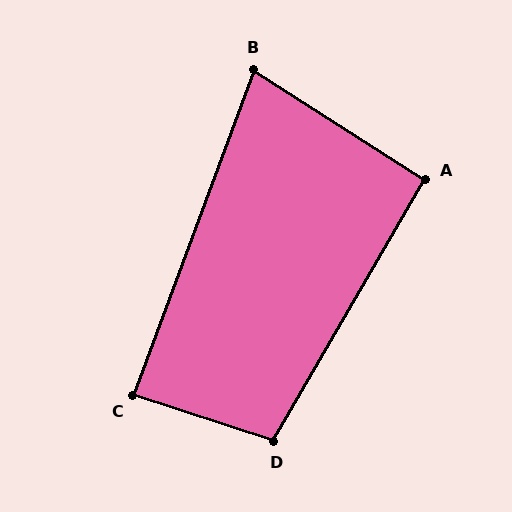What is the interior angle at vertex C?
Approximately 88 degrees (approximately right).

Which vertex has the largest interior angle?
D, at approximately 102 degrees.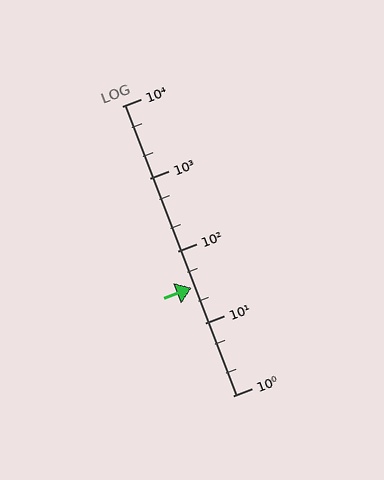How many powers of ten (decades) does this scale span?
The scale spans 4 decades, from 1 to 10000.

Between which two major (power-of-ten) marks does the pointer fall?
The pointer is between 10 and 100.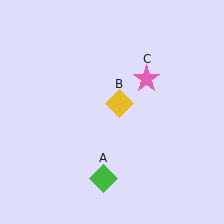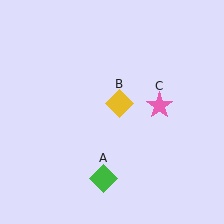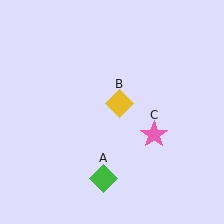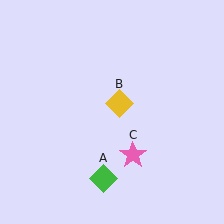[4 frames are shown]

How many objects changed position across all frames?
1 object changed position: pink star (object C).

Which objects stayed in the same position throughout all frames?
Green diamond (object A) and yellow diamond (object B) remained stationary.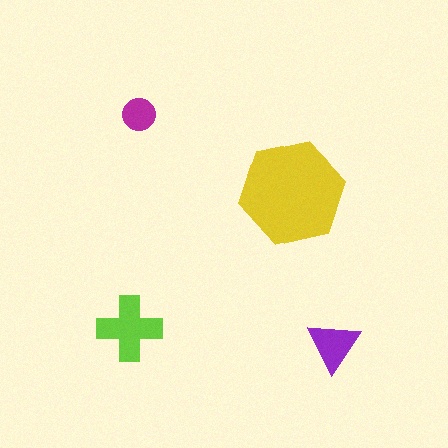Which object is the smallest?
The magenta circle.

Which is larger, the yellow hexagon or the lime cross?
The yellow hexagon.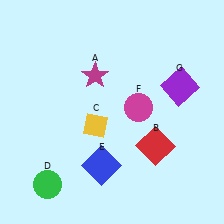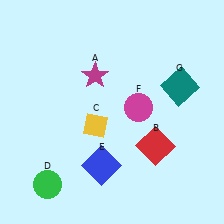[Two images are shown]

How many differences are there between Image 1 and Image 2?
There is 1 difference between the two images.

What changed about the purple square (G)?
In Image 1, G is purple. In Image 2, it changed to teal.